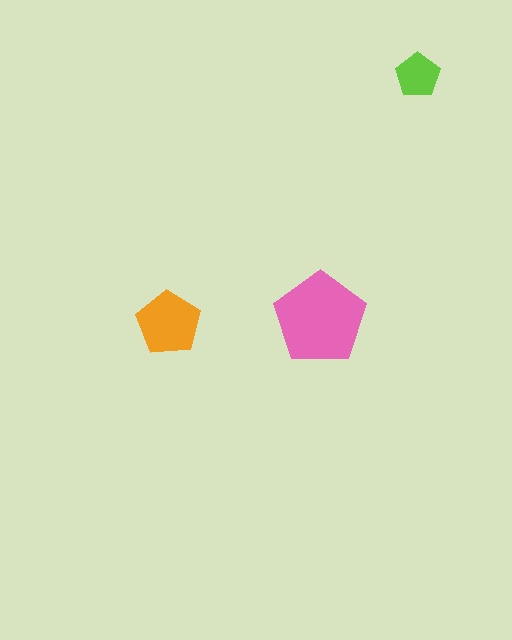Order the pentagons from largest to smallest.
the pink one, the orange one, the lime one.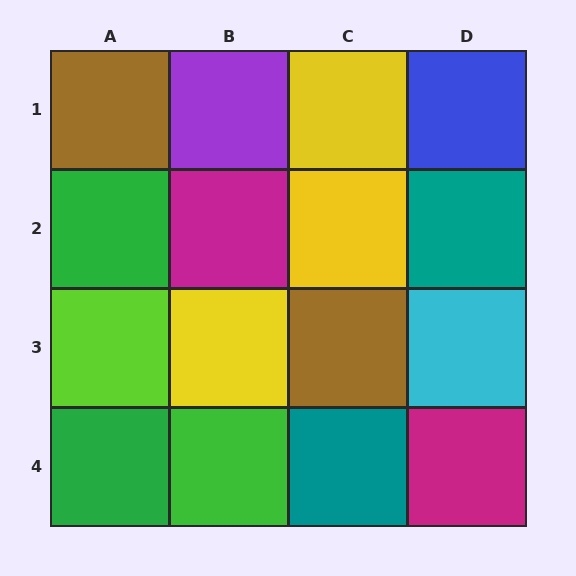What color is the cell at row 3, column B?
Yellow.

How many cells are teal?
2 cells are teal.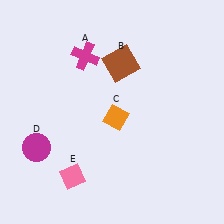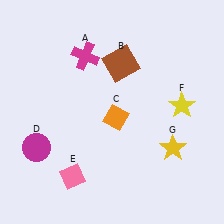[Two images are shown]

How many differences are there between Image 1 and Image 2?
There are 2 differences between the two images.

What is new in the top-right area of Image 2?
A yellow star (F) was added in the top-right area of Image 2.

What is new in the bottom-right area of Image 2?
A yellow star (G) was added in the bottom-right area of Image 2.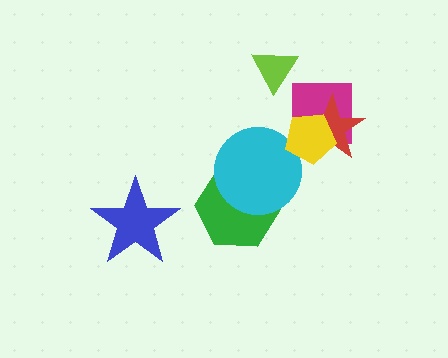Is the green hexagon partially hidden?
Yes, it is partially covered by another shape.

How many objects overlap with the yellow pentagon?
3 objects overlap with the yellow pentagon.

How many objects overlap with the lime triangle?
0 objects overlap with the lime triangle.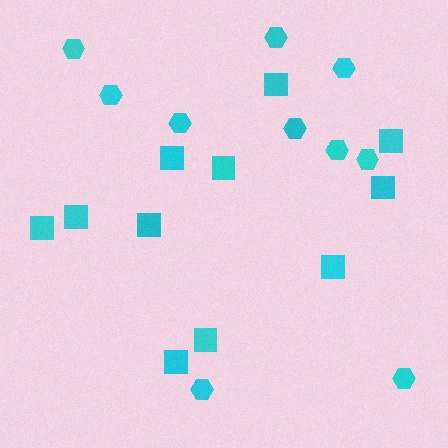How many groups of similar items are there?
There are 2 groups: one group of squares (11) and one group of hexagons (10).